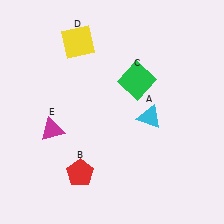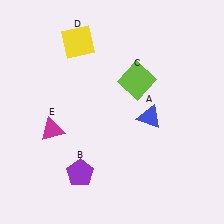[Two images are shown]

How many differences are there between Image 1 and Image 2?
There are 3 differences between the two images.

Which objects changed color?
A changed from cyan to blue. B changed from red to purple. C changed from green to lime.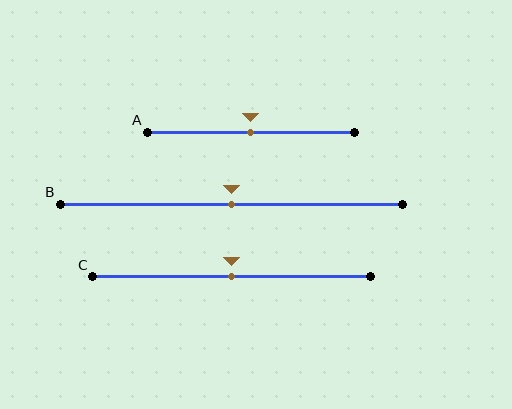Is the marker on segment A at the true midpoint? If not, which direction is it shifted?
Yes, the marker on segment A is at the true midpoint.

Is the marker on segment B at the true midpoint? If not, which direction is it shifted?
Yes, the marker on segment B is at the true midpoint.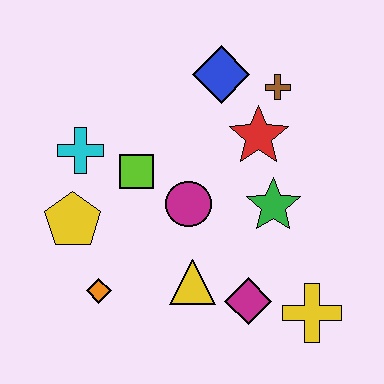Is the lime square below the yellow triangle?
No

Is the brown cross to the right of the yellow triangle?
Yes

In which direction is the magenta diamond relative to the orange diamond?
The magenta diamond is to the right of the orange diamond.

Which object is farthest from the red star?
The orange diamond is farthest from the red star.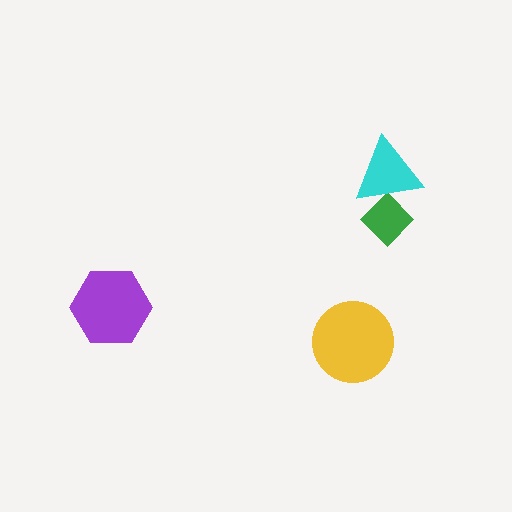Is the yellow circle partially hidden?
No, no other shape covers it.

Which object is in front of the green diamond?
The cyan triangle is in front of the green diamond.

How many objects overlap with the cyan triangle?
1 object overlaps with the cyan triangle.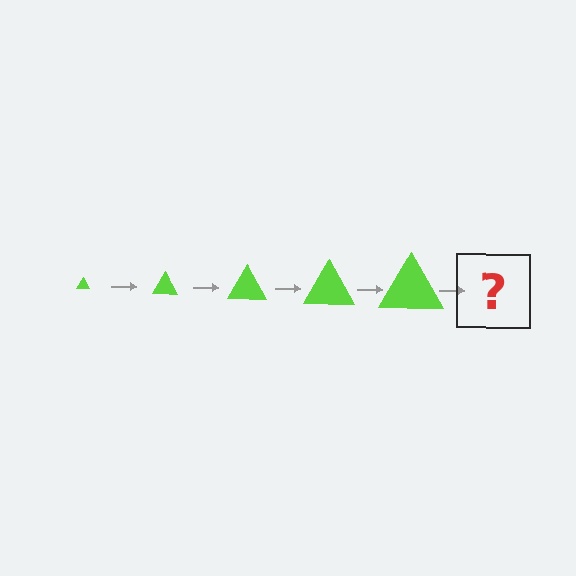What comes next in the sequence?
The next element should be a lime triangle, larger than the previous one.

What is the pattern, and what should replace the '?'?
The pattern is that the triangle gets progressively larger each step. The '?' should be a lime triangle, larger than the previous one.